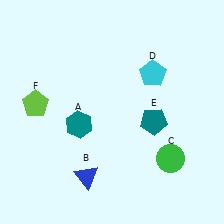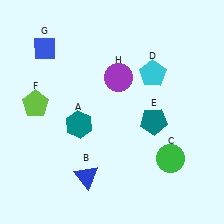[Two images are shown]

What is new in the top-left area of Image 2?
A blue diamond (G) was added in the top-left area of Image 2.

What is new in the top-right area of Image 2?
A purple circle (H) was added in the top-right area of Image 2.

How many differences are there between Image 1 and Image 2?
There are 2 differences between the two images.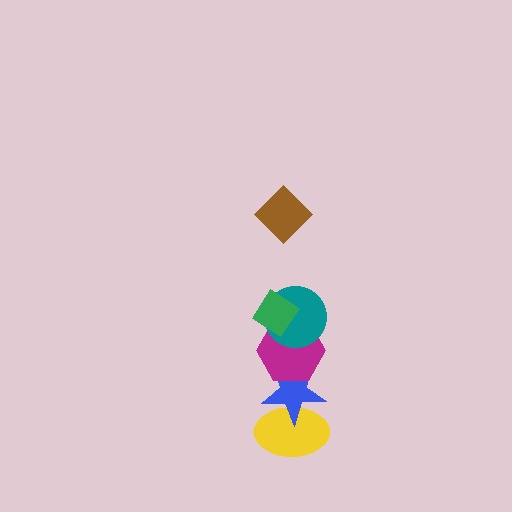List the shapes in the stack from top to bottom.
From top to bottom: the brown diamond, the green diamond, the teal circle, the magenta hexagon, the blue star, the yellow ellipse.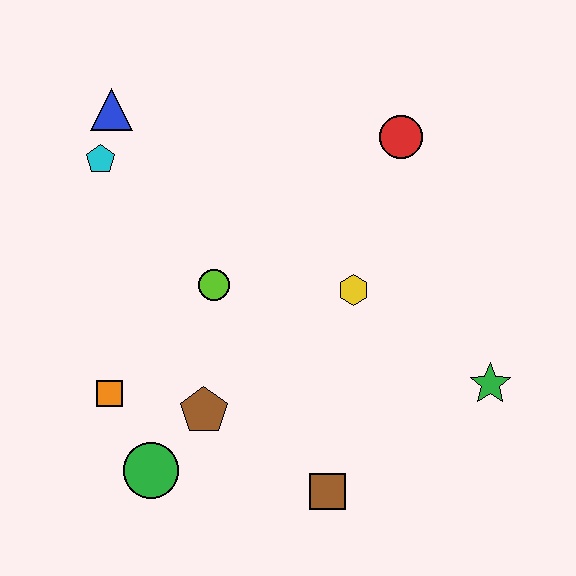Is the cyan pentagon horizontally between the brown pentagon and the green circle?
No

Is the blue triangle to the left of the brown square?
Yes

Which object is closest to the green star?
The yellow hexagon is closest to the green star.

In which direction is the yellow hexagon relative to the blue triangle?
The yellow hexagon is to the right of the blue triangle.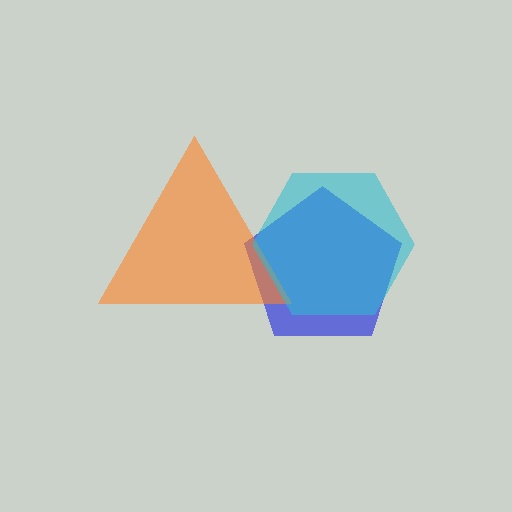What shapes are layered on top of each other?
The layered shapes are: a blue pentagon, an orange triangle, a cyan hexagon.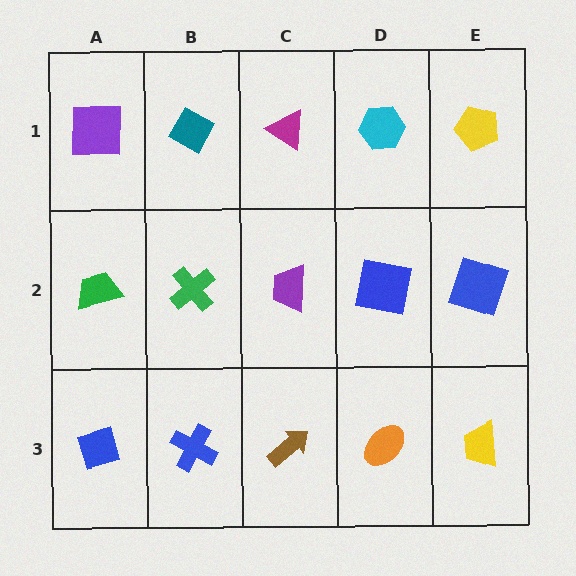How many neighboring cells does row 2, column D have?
4.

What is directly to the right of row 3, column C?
An orange ellipse.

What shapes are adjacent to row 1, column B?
A green cross (row 2, column B), a purple square (row 1, column A), a magenta triangle (row 1, column C).